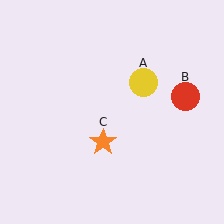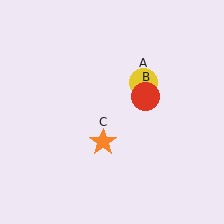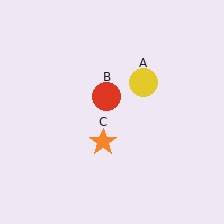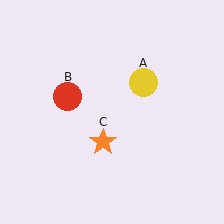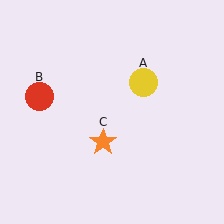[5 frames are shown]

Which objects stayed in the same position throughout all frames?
Yellow circle (object A) and orange star (object C) remained stationary.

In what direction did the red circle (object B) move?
The red circle (object B) moved left.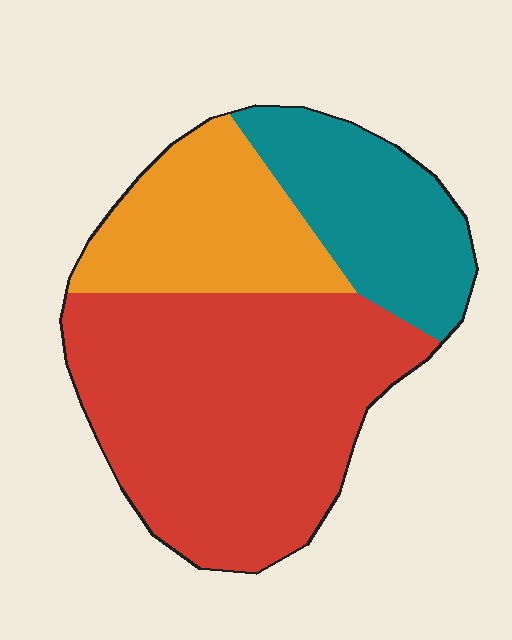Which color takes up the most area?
Red, at roughly 55%.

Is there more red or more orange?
Red.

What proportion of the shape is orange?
Orange takes up about one quarter (1/4) of the shape.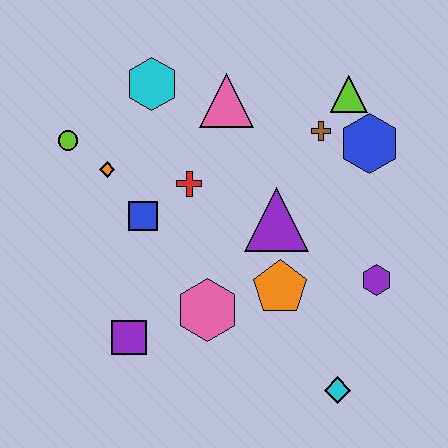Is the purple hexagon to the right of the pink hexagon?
Yes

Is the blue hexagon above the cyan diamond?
Yes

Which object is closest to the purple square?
The pink hexagon is closest to the purple square.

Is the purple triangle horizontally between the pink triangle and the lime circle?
No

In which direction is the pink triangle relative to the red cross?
The pink triangle is above the red cross.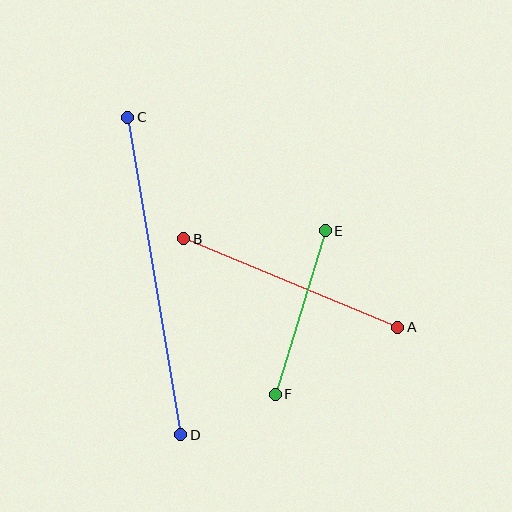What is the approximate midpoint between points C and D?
The midpoint is at approximately (154, 276) pixels.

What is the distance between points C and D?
The distance is approximately 322 pixels.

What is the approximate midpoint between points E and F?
The midpoint is at approximately (300, 312) pixels.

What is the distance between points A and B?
The distance is approximately 231 pixels.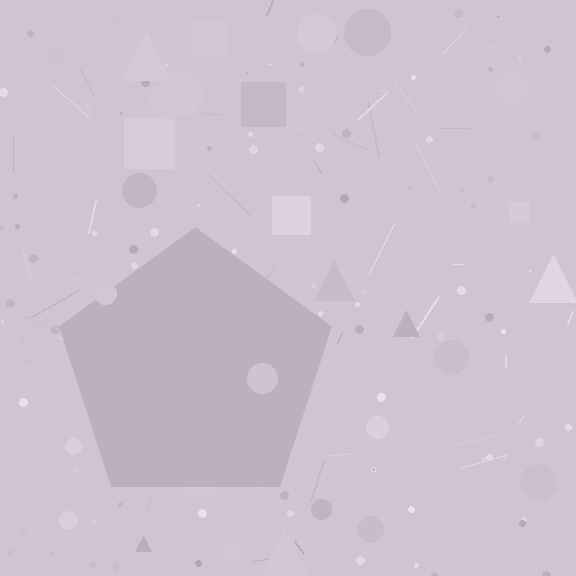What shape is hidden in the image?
A pentagon is hidden in the image.